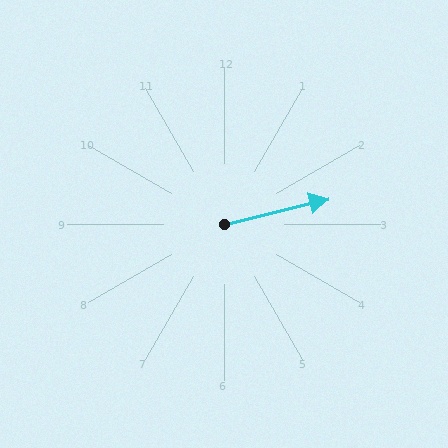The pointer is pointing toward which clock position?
Roughly 3 o'clock.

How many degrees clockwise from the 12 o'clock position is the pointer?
Approximately 76 degrees.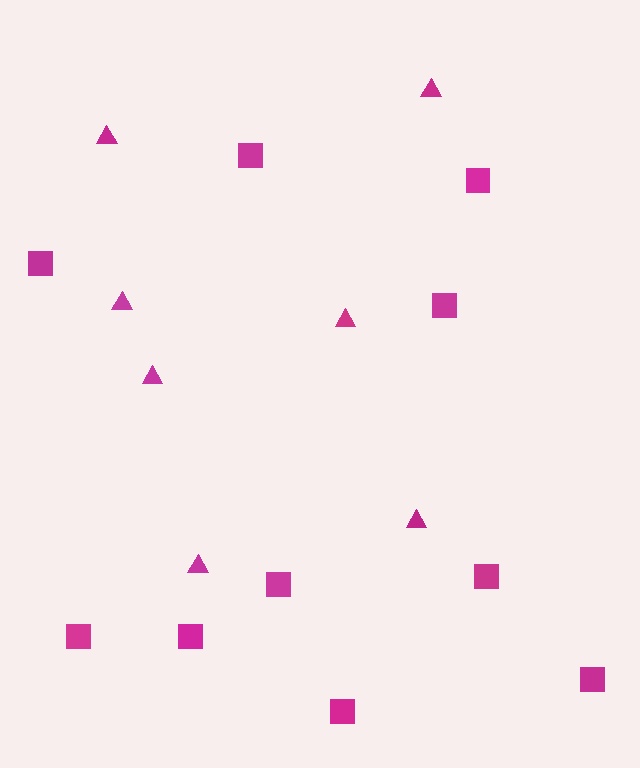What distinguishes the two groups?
There are 2 groups: one group of squares (10) and one group of triangles (7).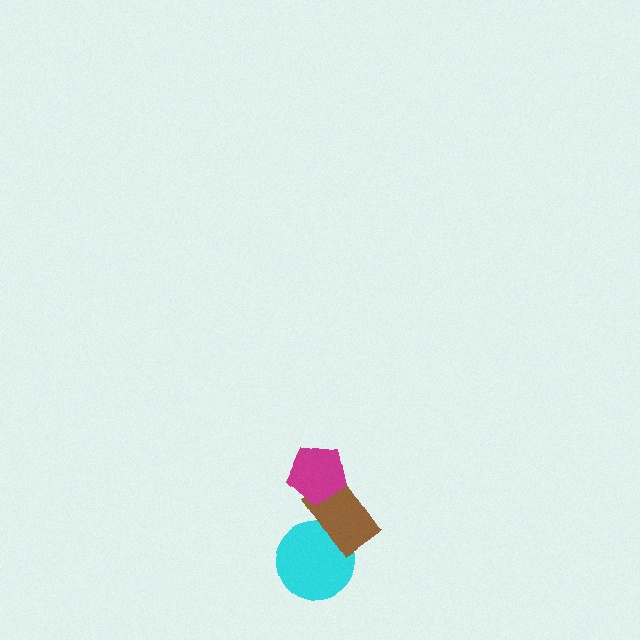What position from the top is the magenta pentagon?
The magenta pentagon is 1st from the top.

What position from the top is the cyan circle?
The cyan circle is 3rd from the top.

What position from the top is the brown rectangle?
The brown rectangle is 2nd from the top.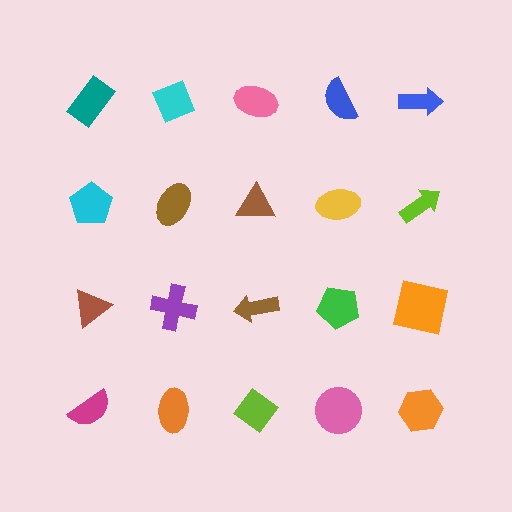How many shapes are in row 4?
5 shapes.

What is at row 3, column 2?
A purple cross.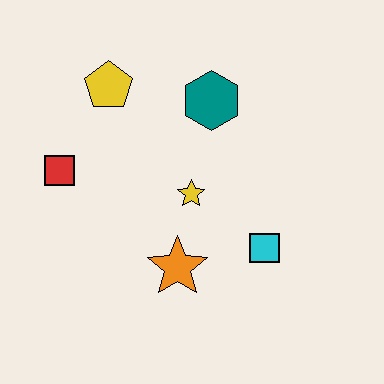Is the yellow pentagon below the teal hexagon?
No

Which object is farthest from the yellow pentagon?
The cyan square is farthest from the yellow pentagon.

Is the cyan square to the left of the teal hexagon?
No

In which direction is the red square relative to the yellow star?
The red square is to the left of the yellow star.